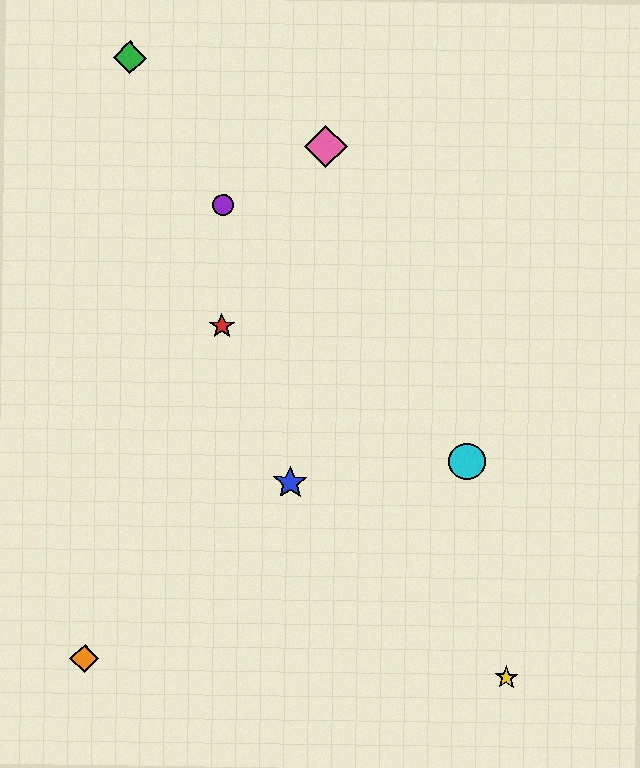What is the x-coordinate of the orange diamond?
The orange diamond is at x≈85.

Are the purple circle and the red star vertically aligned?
Yes, both are at x≈223.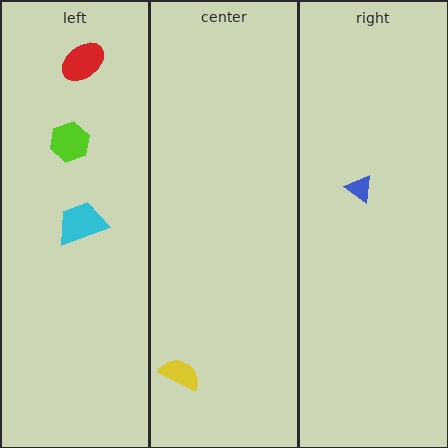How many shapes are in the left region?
3.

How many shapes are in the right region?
1.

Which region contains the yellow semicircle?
The center region.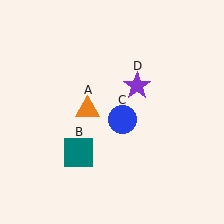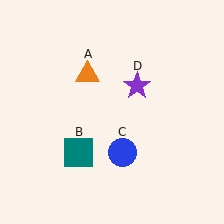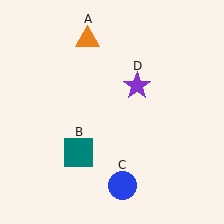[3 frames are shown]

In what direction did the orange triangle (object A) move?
The orange triangle (object A) moved up.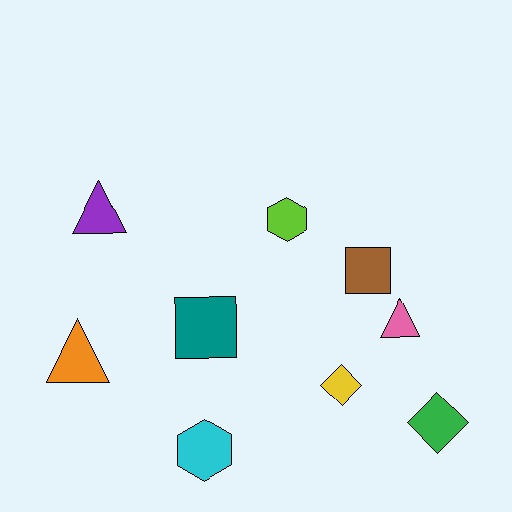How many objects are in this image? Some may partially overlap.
There are 9 objects.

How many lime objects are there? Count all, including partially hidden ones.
There is 1 lime object.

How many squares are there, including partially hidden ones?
There are 2 squares.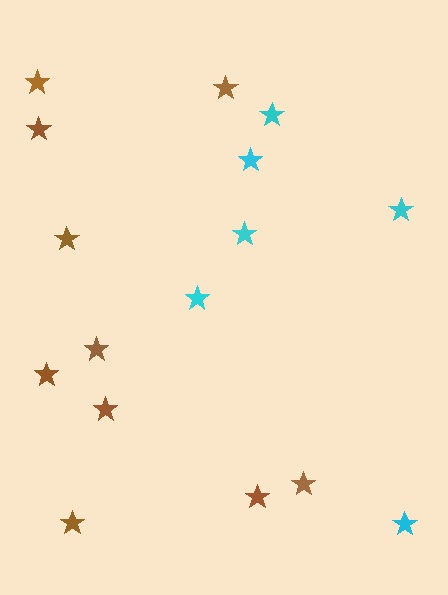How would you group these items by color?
There are 2 groups: one group of cyan stars (6) and one group of brown stars (10).